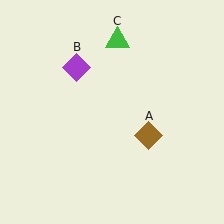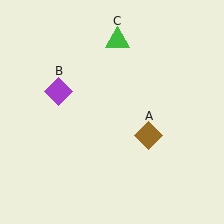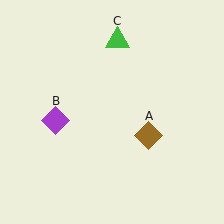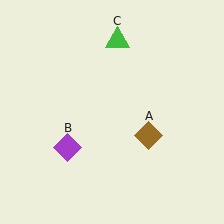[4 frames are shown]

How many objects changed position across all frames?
1 object changed position: purple diamond (object B).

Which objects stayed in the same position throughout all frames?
Brown diamond (object A) and green triangle (object C) remained stationary.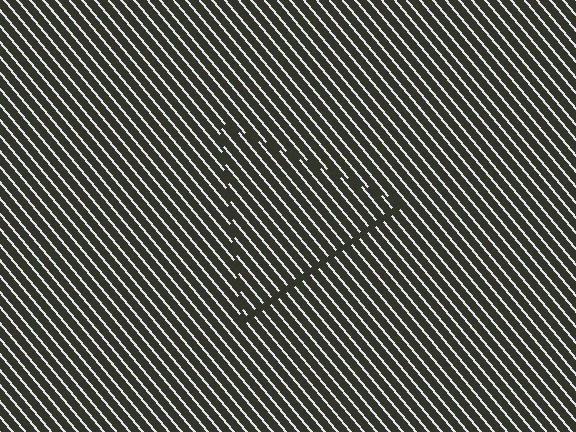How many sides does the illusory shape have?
3 sides — the line-ends trace a triangle.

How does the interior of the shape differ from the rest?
The interior of the shape contains the same grating, shifted by half a period — the contour is defined by the phase discontinuity where line-ends from the inner and outer gratings abut.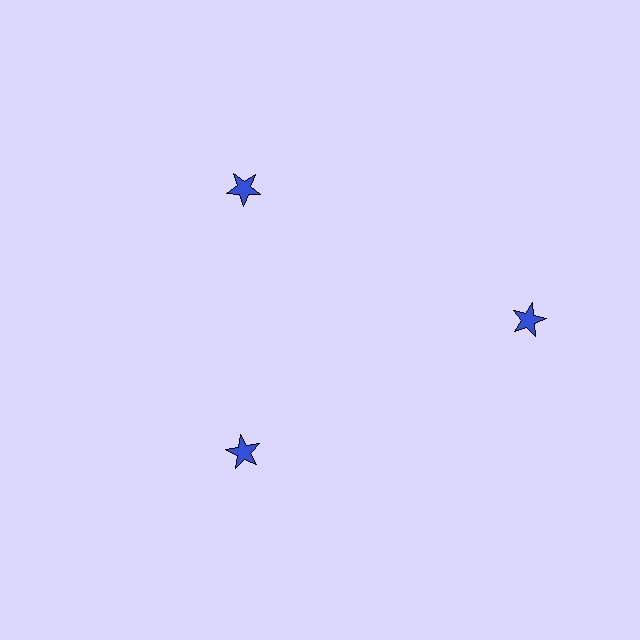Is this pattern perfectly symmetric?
No. The 3 blue stars are arranged in a ring, but one element near the 3 o'clock position is pushed outward from the center, breaking the 3-fold rotational symmetry.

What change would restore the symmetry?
The symmetry would be restored by moving it inward, back onto the ring so that all 3 stars sit at equal angles and equal distance from the center.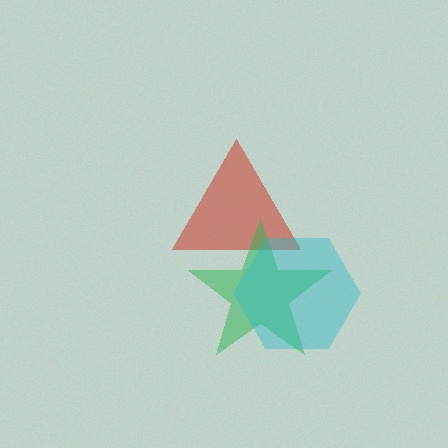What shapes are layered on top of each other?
The layered shapes are: a red triangle, a green star, a cyan hexagon.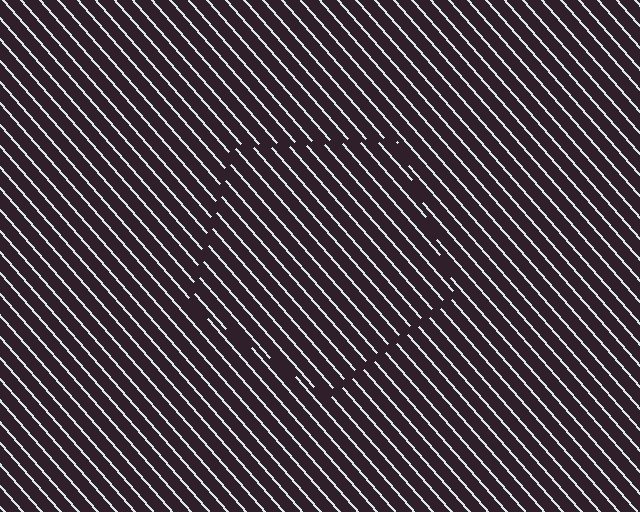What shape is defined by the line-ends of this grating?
An illusory pentagon. The interior of the shape contains the same grating, shifted by half a period — the contour is defined by the phase discontinuity where line-ends from the inner and outer gratings abut.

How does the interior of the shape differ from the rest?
The interior of the shape contains the same grating, shifted by half a period — the contour is defined by the phase discontinuity where line-ends from the inner and outer gratings abut.